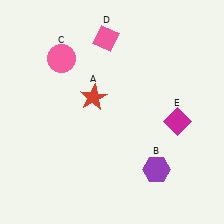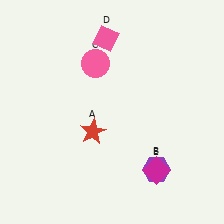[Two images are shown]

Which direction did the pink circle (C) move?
The pink circle (C) moved right.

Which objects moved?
The objects that moved are: the red star (A), the pink circle (C), the magenta diamond (E).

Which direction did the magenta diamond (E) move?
The magenta diamond (E) moved down.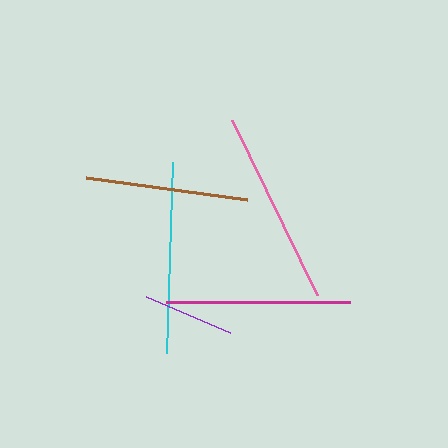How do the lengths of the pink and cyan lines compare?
The pink and cyan lines are approximately the same length.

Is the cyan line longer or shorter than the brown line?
The cyan line is longer than the brown line.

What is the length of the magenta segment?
The magenta segment is approximately 184 pixels long.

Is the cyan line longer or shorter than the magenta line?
The cyan line is longer than the magenta line.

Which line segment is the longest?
The pink line is the longest at approximately 194 pixels.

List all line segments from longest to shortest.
From longest to shortest: pink, cyan, magenta, brown, purple.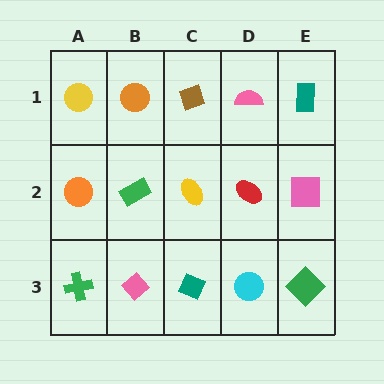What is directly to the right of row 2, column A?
A green rectangle.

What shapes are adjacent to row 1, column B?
A green rectangle (row 2, column B), a yellow circle (row 1, column A), a brown diamond (row 1, column C).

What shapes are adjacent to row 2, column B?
An orange circle (row 1, column B), a pink diamond (row 3, column B), an orange circle (row 2, column A), a yellow ellipse (row 2, column C).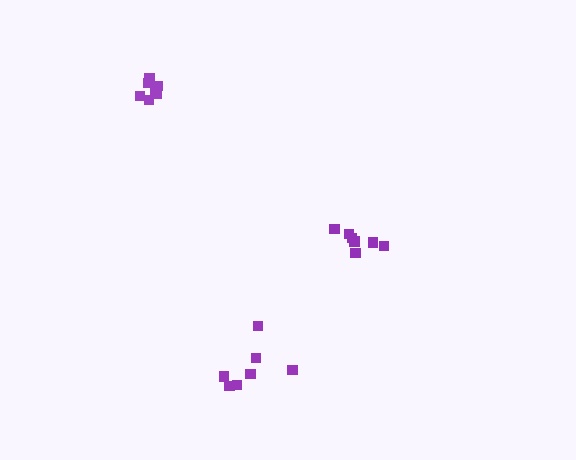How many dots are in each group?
Group 1: 7 dots, Group 2: 7 dots, Group 3: 7 dots (21 total).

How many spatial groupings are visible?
There are 3 spatial groupings.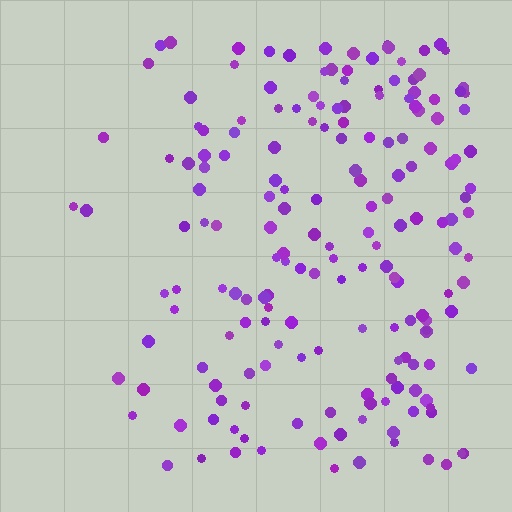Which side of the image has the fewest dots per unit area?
The left.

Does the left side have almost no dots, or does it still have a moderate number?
Still a moderate number, just noticeably fewer than the right.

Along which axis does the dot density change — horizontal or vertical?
Horizontal.